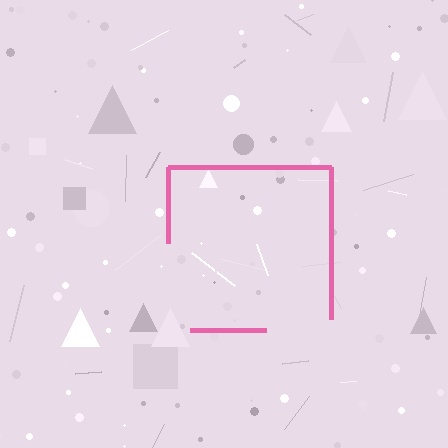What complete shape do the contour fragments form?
The contour fragments form a square.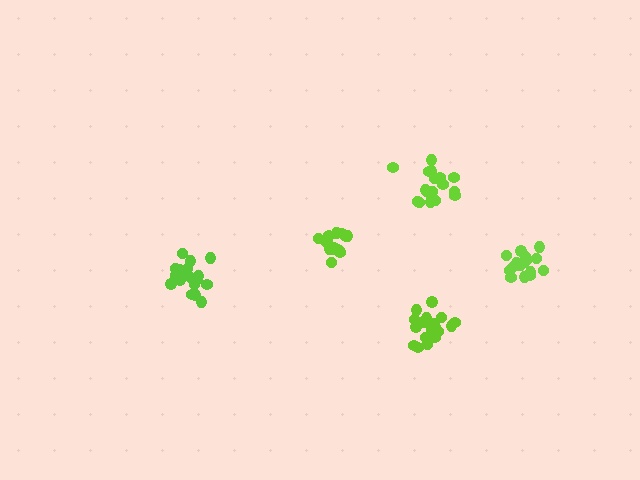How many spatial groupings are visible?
There are 5 spatial groupings.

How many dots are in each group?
Group 1: 18 dots, Group 2: 18 dots, Group 3: 18 dots, Group 4: 18 dots, Group 5: 14 dots (86 total).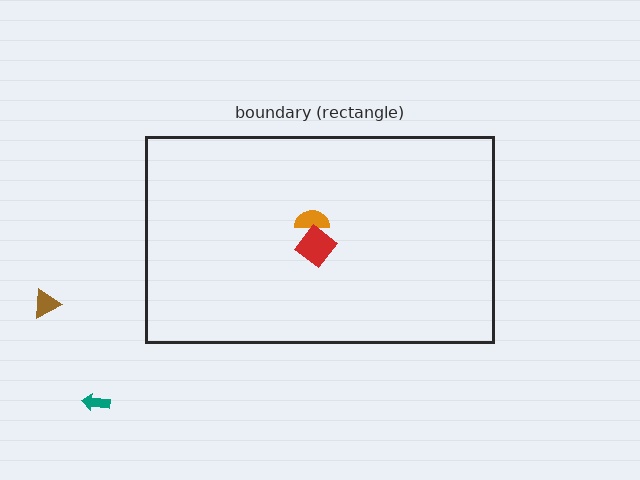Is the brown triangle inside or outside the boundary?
Outside.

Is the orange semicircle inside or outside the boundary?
Inside.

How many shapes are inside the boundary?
2 inside, 2 outside.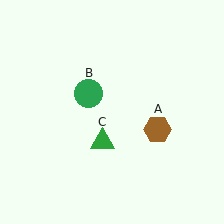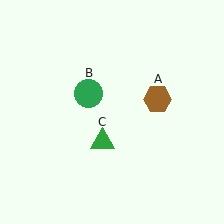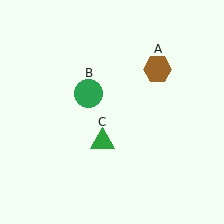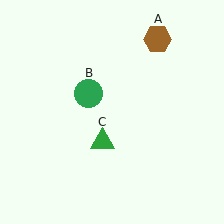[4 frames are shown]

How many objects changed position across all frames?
1 object changed position: brown hexagon (object A).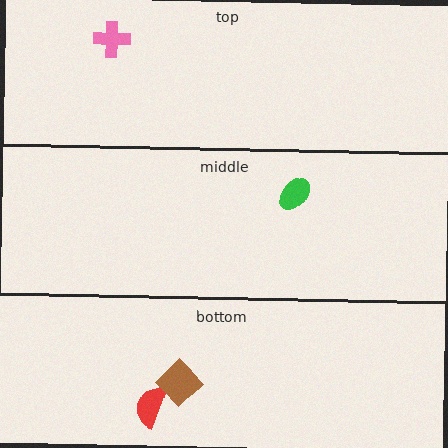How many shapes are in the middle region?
1.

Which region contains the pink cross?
The top region.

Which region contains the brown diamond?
The bottom region.